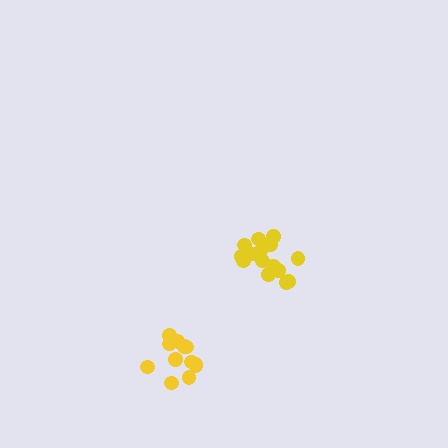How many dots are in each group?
Group 1: 12 dots, Group 2: 15 dots (27 total).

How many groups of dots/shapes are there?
There are 2 groups.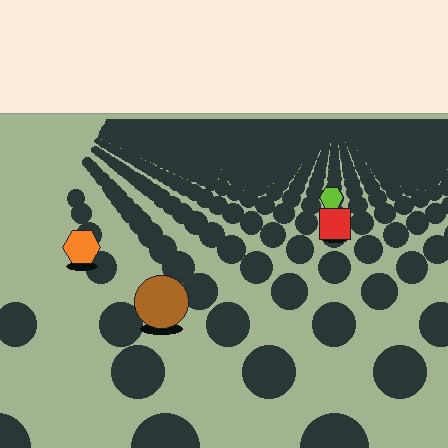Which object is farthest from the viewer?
The lime hexagon is farthest from the viewer. It appears smaller and the ground texture around it is denser.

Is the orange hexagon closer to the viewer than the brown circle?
No. The brown circle is closer — you can tell from the texture gradient: the ground texture is coarser near it.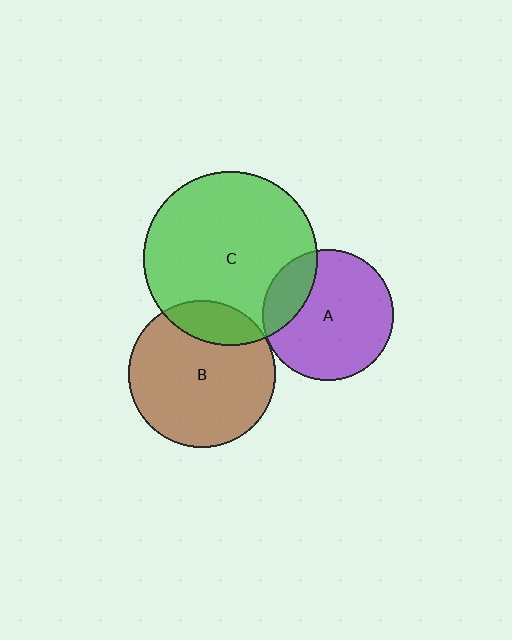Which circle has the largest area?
Circle C (green).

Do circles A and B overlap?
Yes.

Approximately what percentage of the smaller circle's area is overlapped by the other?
Approximately 5%.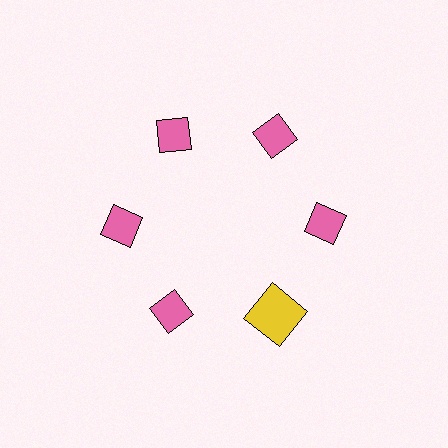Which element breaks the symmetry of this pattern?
The yellow square at roughly the 5 o'clock position breaks the symmetry. All other shapes are pink diamonds.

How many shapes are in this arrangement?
There are 6 shapes arranged in a ring pattern.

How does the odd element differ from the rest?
It differs in both color (yellow instead of pink) and shape (square instead of diamond).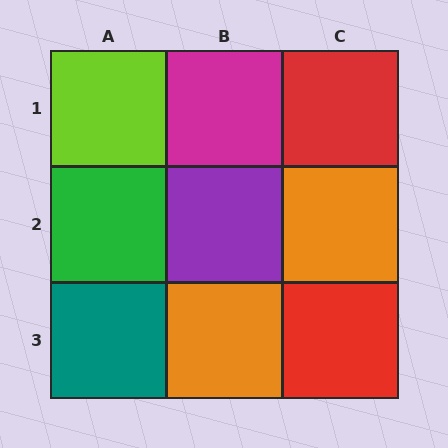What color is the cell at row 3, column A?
Teal.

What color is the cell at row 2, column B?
Purple.